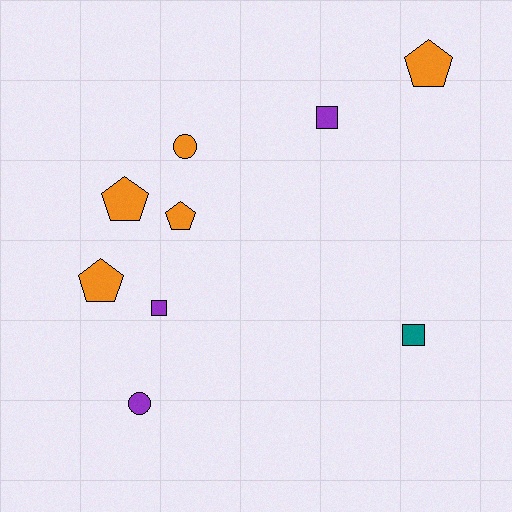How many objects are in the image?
There are 9 objects.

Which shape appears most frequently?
Pentagon, with 4 objects.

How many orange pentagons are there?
There are 4 orange pentagons.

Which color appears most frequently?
Orange, with 5 objects.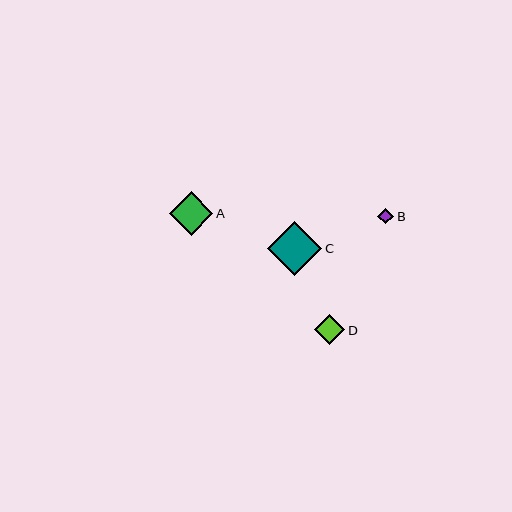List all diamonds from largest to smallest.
From largest to smallest: C, A, D, B.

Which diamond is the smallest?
Diamond B is the smallest with a size of approximately 16 pixels.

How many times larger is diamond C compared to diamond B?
Diamond C is approximately 3.5 times the size of diamond B.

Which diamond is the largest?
Diamond C is the largest with a size of approximately 54 pixels.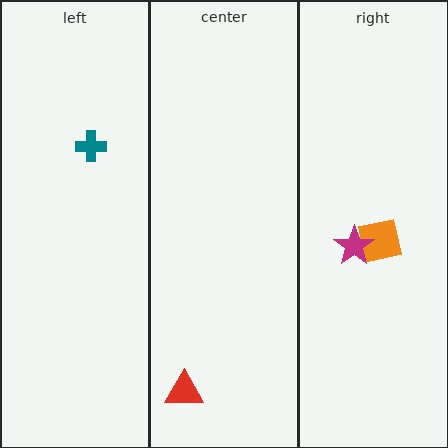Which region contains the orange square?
The right region.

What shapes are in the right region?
The orange square, the magenta star.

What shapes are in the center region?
The red triangle.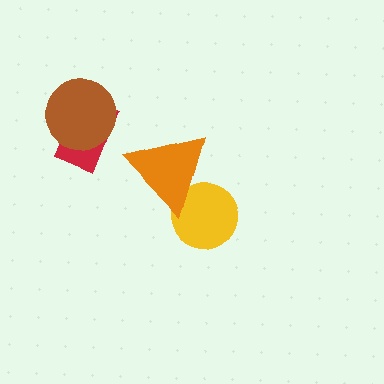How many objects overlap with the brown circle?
1 object overlaps with the brown circle.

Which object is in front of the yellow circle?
The orange triangle is in front of the yellow circle.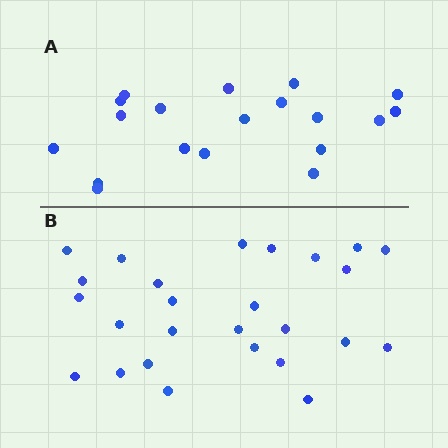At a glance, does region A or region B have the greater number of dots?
Region B (the bottom region) has more dots.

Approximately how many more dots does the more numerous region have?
Region B has roughly 8 or so more dots than region A.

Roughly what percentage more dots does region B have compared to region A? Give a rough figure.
About 35% more.